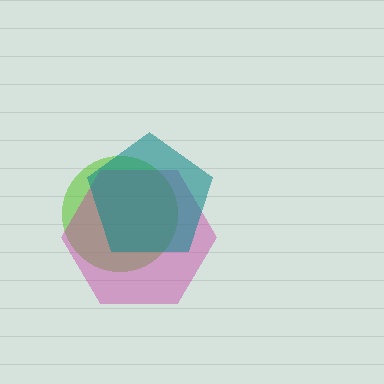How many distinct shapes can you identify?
There are 3 distinct shapes: a lime circle, a magenta hexagon, a teal pentagon.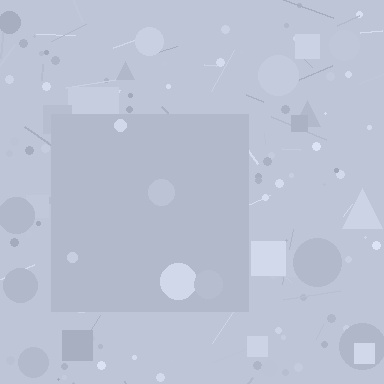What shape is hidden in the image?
A square is hidden in the image.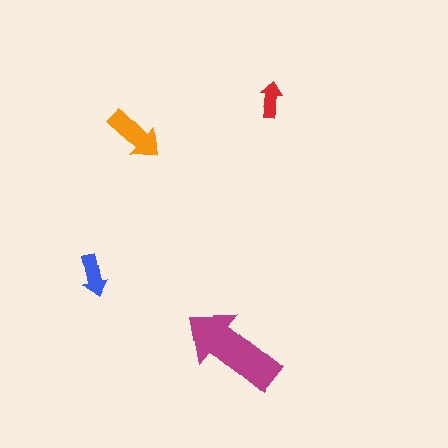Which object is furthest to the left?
The blue arrow is leftmost.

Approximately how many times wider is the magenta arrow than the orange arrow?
About 1.5 times wider.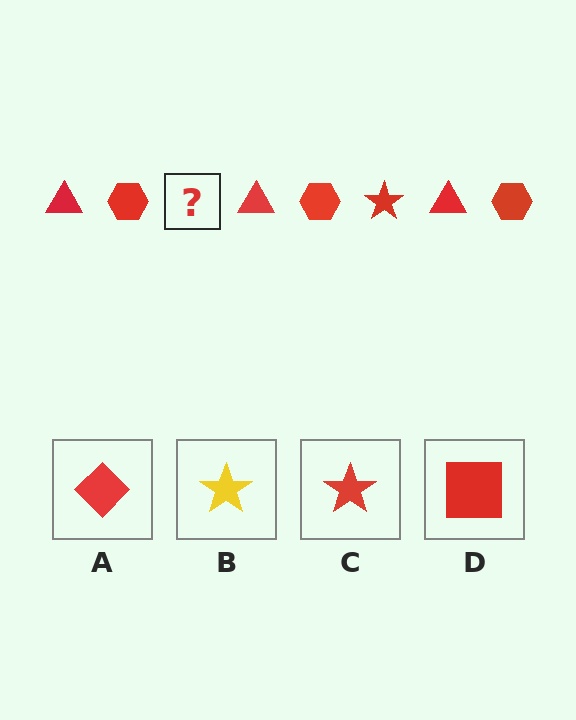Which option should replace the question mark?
Option C.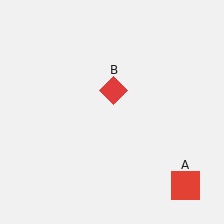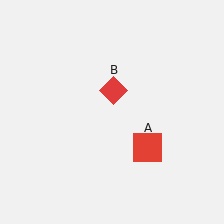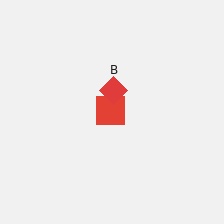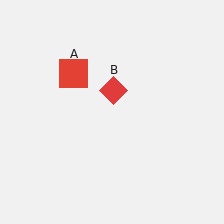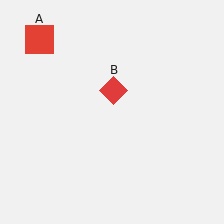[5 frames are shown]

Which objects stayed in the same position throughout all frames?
Red diamond (object B) remained stationary.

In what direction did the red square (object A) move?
The red square (object A) moved up and to the left.